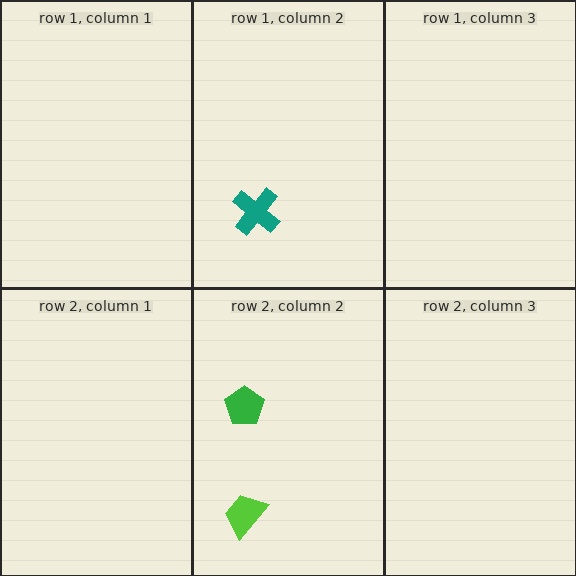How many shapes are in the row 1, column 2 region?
1.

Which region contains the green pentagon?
The row 2, column 2 region.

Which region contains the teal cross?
The row 1, column 2 region.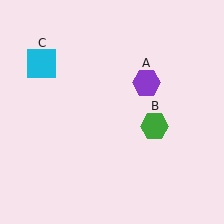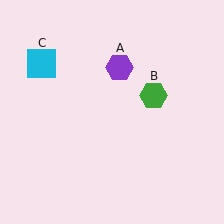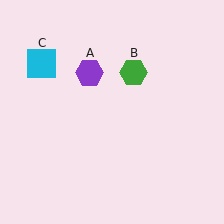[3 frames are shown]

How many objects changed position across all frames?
2 objects changed position: purple hexagon (object A), green hexagon (object B).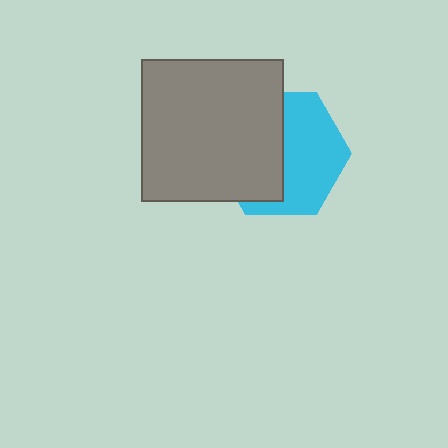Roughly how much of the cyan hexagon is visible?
About half of it is visible (roughly 52%).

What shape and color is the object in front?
The object in front is a gray square.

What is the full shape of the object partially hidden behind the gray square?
The partially hidden object is a cyan hexagon.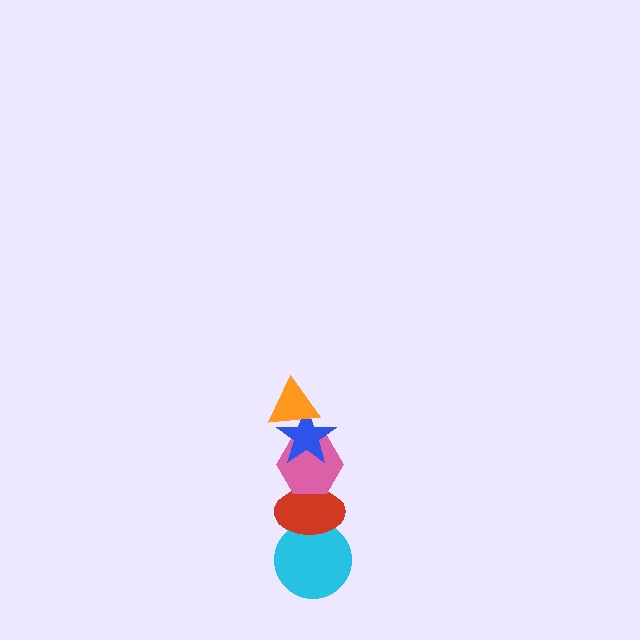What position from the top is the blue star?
The blue star is 2nd from the top.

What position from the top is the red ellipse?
The red ellipse is 4th from the top.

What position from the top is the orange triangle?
The orange triangle is 1st from the top.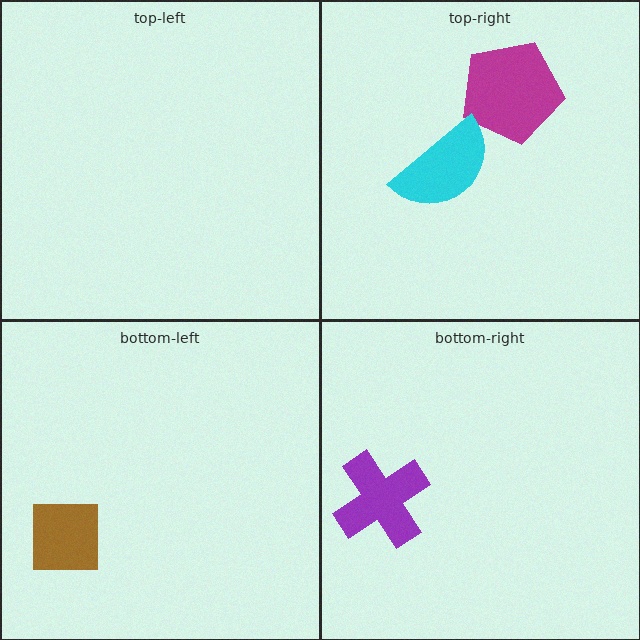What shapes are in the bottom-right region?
The purple cross.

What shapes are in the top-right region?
The magenta pentagon, the cyan semicircle.